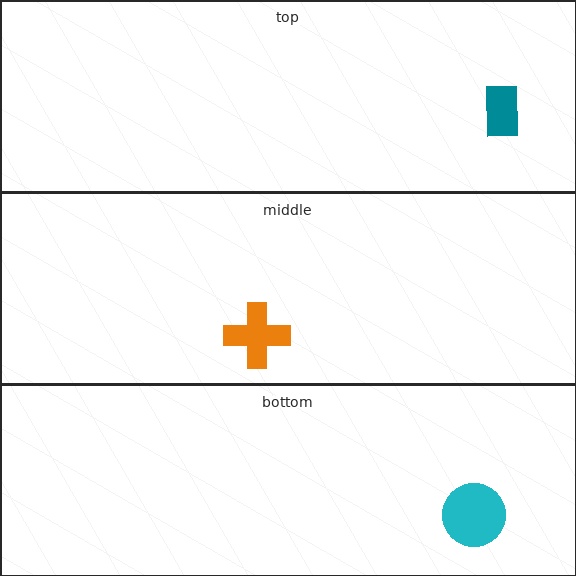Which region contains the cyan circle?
The bottom region.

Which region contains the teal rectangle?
The top region.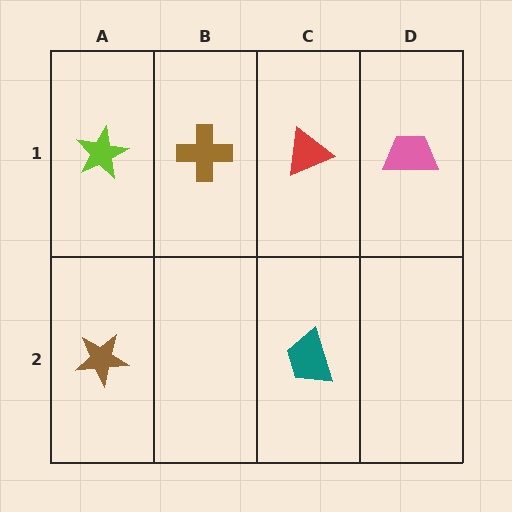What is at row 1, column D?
A pink trapezoid.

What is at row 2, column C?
A teal trapezoid.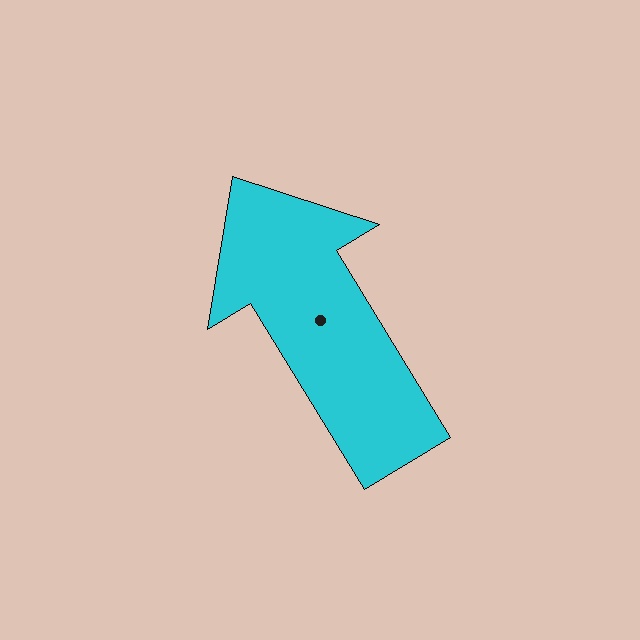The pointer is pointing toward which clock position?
Roughly 11 o'clock.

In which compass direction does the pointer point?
Northwest.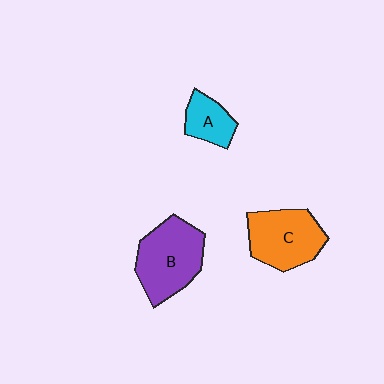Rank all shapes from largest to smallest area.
From largest to smallest: B (purple), C (orange), A (cyan).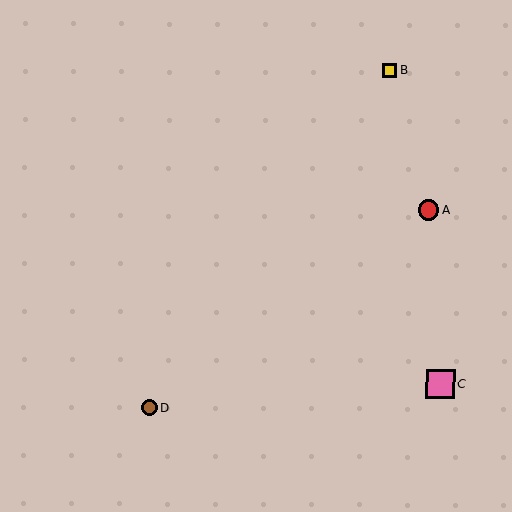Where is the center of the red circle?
The center of the red circle is at (429, 210).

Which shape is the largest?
The pink square (labeled C) is the largest.